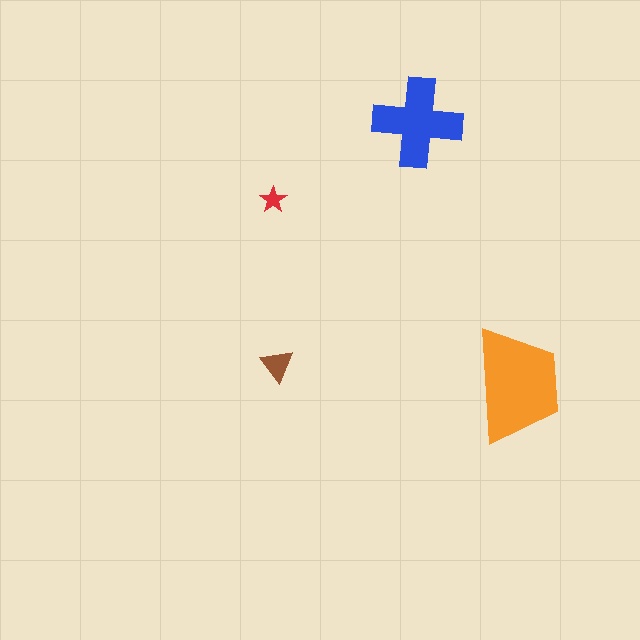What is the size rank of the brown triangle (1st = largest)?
3rd.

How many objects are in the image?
There are 4 objects in the image.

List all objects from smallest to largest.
The red star, the brown triangle, the blue cross, the orange trapezoid.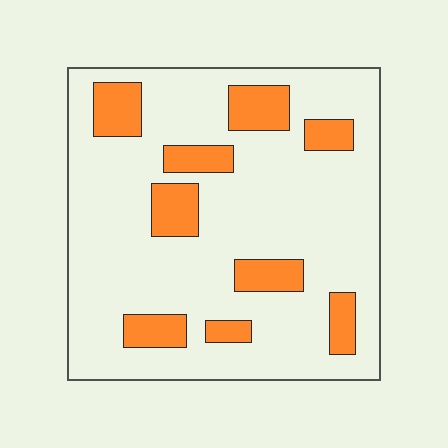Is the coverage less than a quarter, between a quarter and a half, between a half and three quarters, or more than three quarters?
Less than a quarter.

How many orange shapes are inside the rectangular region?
9.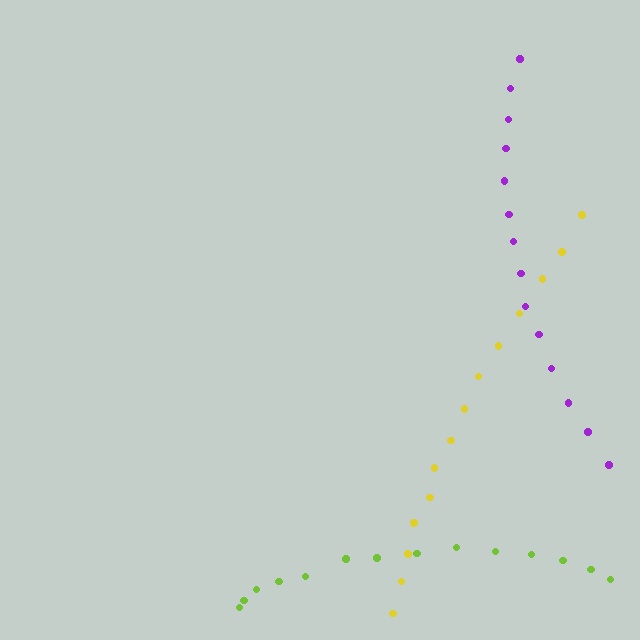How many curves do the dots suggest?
There are 3 distinct paths.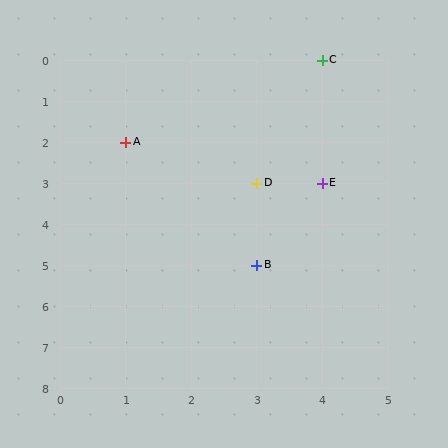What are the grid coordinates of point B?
Point B is at grid coordinates (3, 5).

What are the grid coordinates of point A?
Point A is at grid coordinates (1, 2).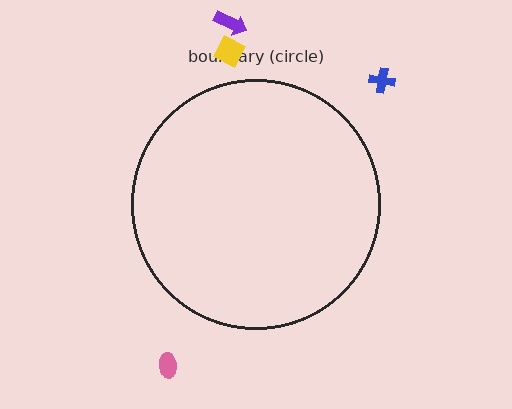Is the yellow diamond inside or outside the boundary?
Outside.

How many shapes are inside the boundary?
0 inside, 4 outside.